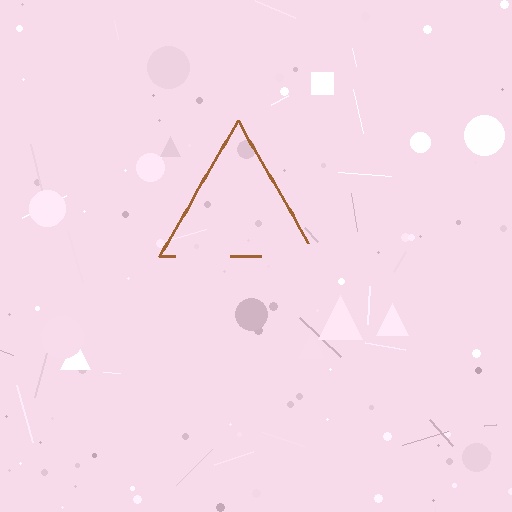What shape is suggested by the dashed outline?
The dashed outline suggests a triangle.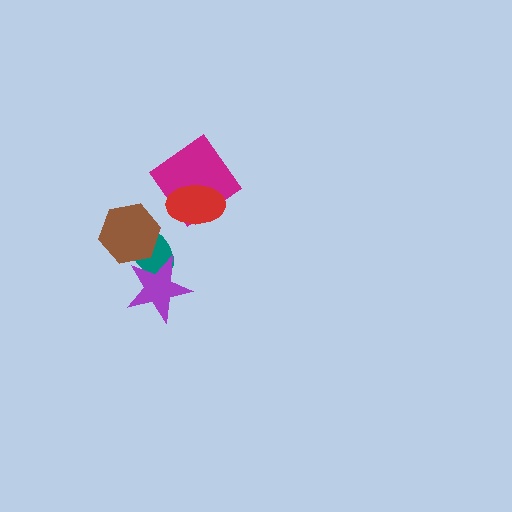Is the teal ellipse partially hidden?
Yes, it is partially covered by another shape.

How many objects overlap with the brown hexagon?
1 object overlaps with the brown hexagon.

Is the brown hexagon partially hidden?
No, no other shape covers it.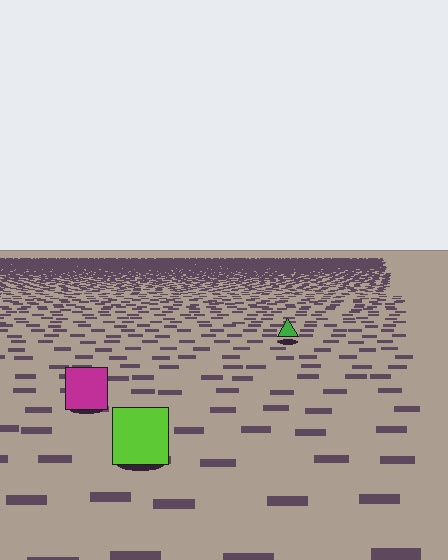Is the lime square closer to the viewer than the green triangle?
Yes. The lime square is closer — you can tell from the texture gradient: the ground texture is coarser near it.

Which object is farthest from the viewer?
The green triangle is farthest from the viewer. It appears smaller and the ground texture around it is denser.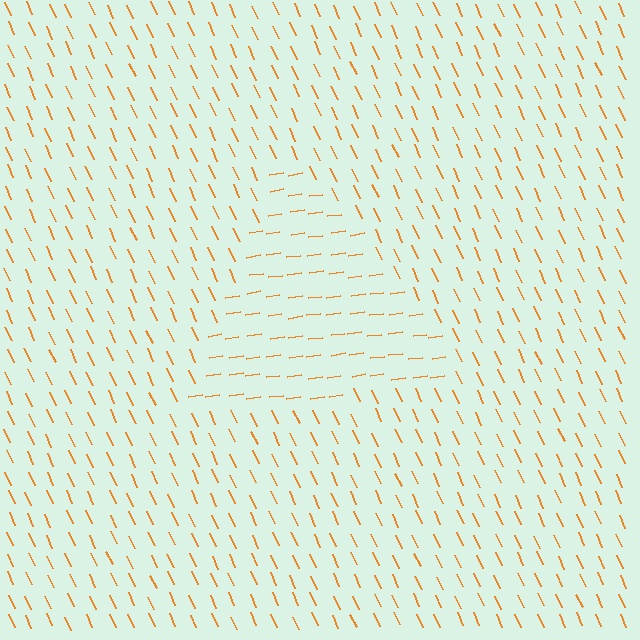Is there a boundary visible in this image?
Yes, there is a texture boundary formed by a change in line orientation.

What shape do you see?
I see a triangle.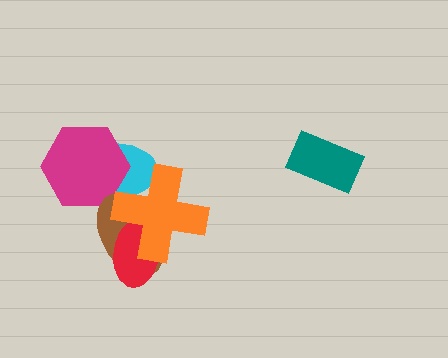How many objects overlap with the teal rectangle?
0 objects overlap with the teal rectangle.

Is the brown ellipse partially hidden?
Yes, it is partially covered by another shape.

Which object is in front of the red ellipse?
The orange cross is in front of the red ellipse.